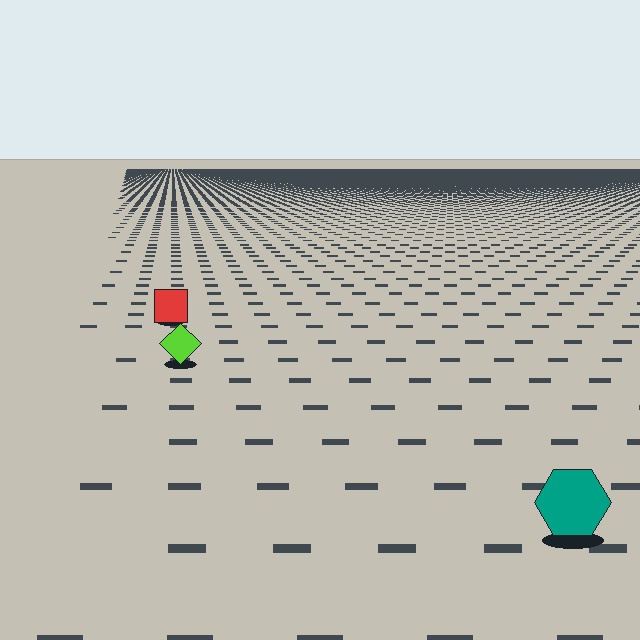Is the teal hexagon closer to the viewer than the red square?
Yes. The teal hexagon is closer — you can tell from the texture gradient: the ground texture is coarser near it.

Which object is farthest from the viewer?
The red square is farthest from the viewer. It appears smaller and the ground texture around it is denser.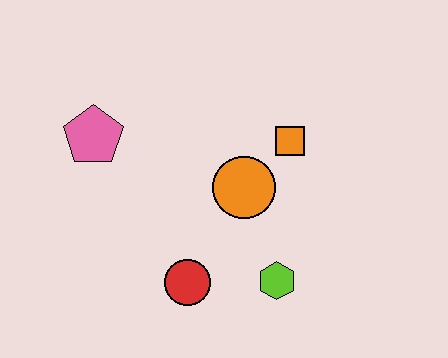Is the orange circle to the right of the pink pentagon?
Yes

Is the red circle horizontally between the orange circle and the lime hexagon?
No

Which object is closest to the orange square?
The orange circle is closest to the orange square.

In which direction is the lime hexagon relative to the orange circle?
The lime hexagon is below the orange circle.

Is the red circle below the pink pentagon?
Yes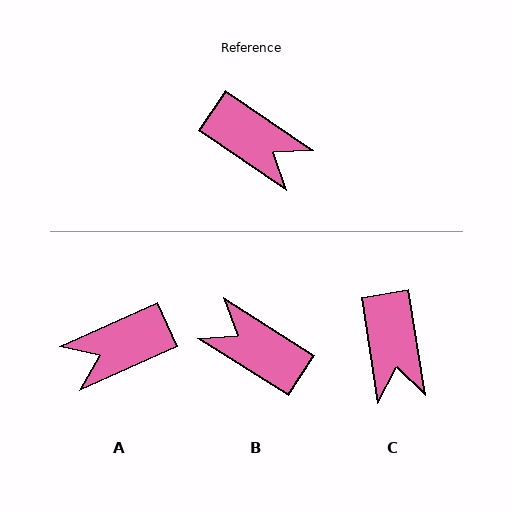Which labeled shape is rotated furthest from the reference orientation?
B, about 178 degrees away.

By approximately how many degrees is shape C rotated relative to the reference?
Approximately 47 degrees clockwise.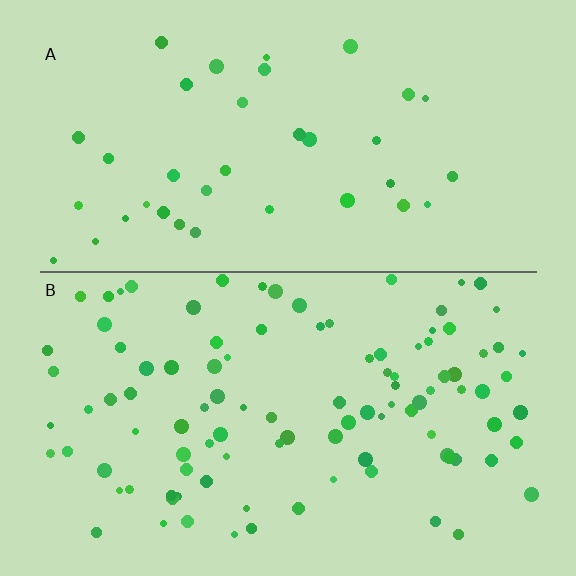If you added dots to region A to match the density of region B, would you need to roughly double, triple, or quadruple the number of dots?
Approximately triple.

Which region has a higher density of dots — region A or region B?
B (the bottom).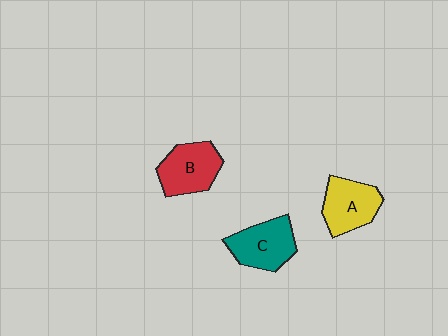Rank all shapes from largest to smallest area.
From largest to smallest: C (teal), B (red), A (yellow).